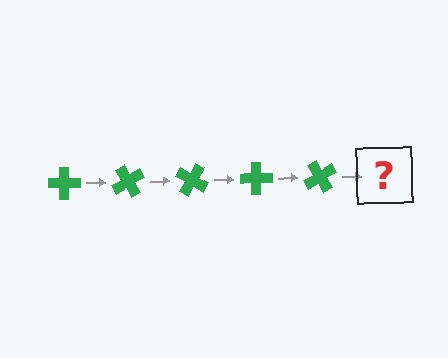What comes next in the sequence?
The next element should be a green cross rotated 300 degrees.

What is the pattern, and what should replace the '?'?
The pattern is that the cross rotates 60 degrees each step. The '?' should be a green cross rotated 300 degrees.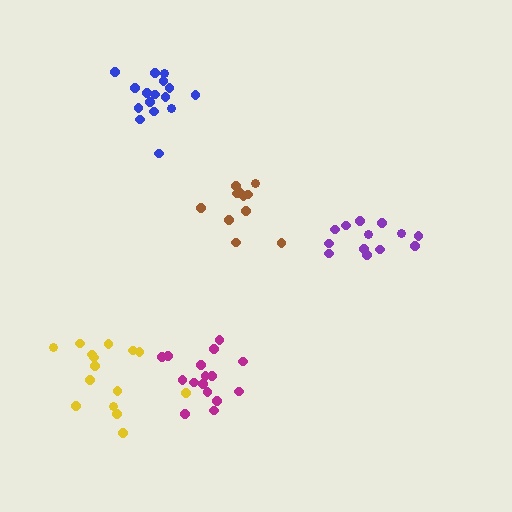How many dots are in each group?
Group 1: 11 dots, Group 2: 15 dots, Group 3: 16 dots, Group 4: 13 dots, Group 5: 16 dots (71 total).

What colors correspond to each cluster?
The clusters are colored: brown, yellow, blue, purple, magenta.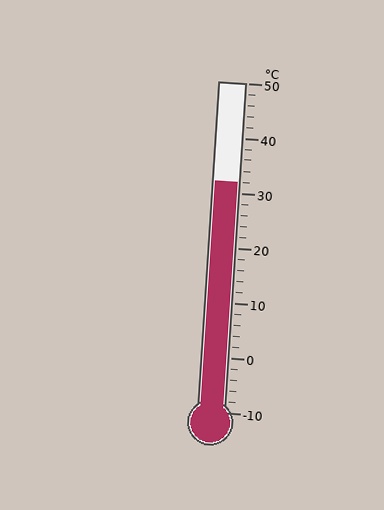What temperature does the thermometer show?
The thermometer shows approximately 32°C.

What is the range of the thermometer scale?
The thermometer scale ranges from -10°C to 50°C.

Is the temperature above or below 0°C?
The temperature is above 0°C.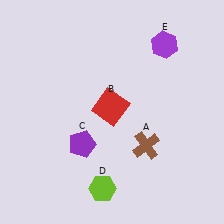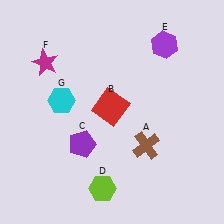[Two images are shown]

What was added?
A magenta star (F), a cyan hexagon (G) were added in Image 2.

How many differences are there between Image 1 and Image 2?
There are 2 differences between the two images.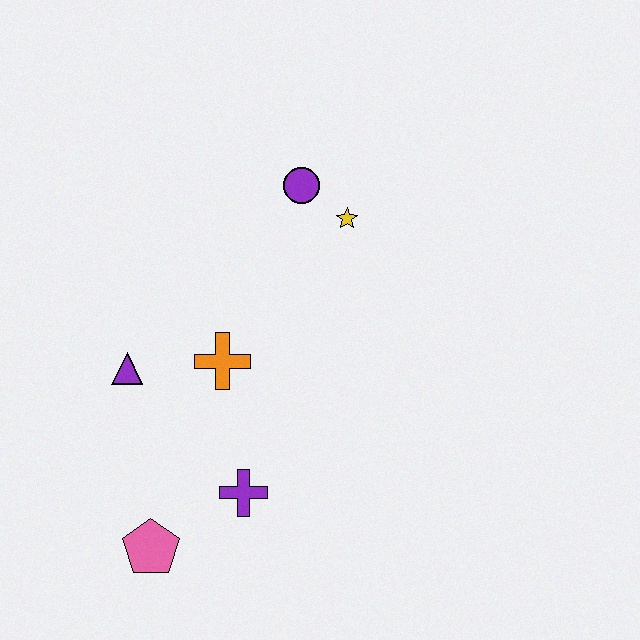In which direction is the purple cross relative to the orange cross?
The purple cross is below the orange cross.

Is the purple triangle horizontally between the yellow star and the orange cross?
No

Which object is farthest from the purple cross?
The purple circle is farthest from the purple cross.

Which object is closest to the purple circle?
The yellow star is closest to the purple circle.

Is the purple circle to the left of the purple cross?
No